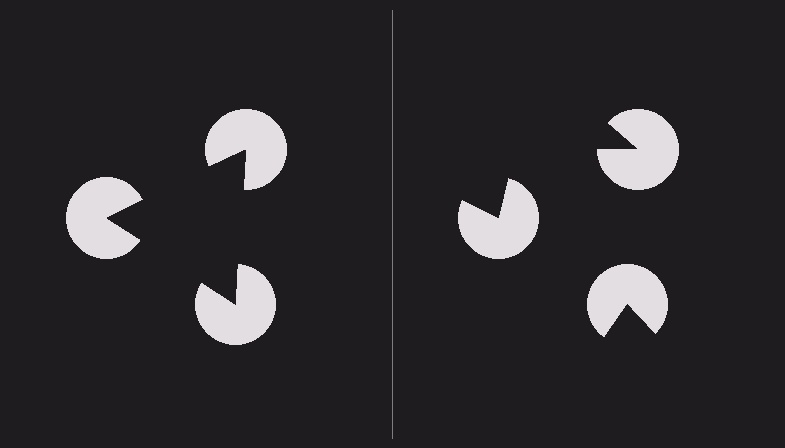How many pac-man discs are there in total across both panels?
6 — 3 on each side.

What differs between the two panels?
The pac-man discs are positioned identically on both sides; only the wedge orientations differ. On the left they align to a triangle; on the right they are misaligned.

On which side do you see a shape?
An illusory triangle appears on the left side. On the right side the wedge cuts are rotated, so no coherent shape forms.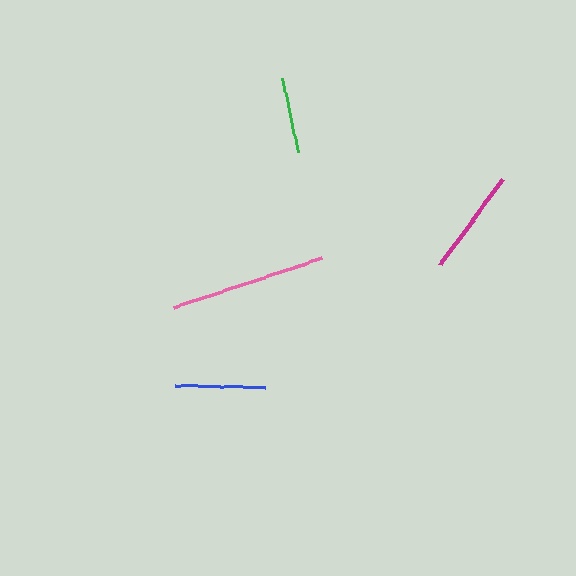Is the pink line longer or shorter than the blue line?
The pink line is longer than the blue line.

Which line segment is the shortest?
The green line is the shortest at approximately 75 pixels.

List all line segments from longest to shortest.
From longest to shortest: pink, magenta, blue, green.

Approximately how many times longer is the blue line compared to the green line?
The blue line is approximately 1.2 times the length of the green line.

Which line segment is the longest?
The pink line is the longest at approximately 156 pixels.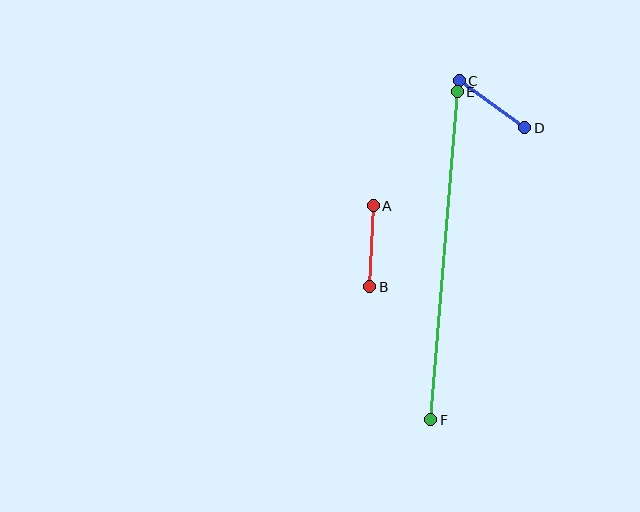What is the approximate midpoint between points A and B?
The midpoint is at approximately (371, 246) pixels.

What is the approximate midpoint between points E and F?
The midpoint is at approximately (444, 256) pixels.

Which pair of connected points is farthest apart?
Points E and F are farthest apart.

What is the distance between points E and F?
The distance is approximately 329 pixels.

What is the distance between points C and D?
The distance is approximately 81 pixels.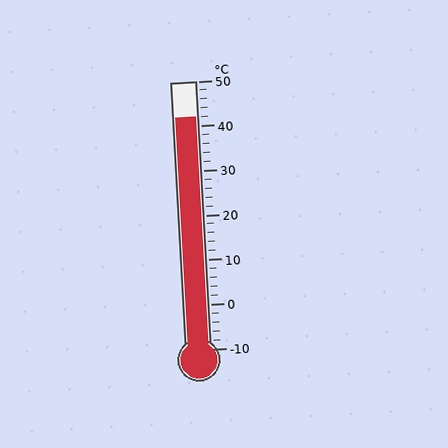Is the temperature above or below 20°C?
The temperature is above 20°C.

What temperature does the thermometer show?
The thermometer shows approximately 42°C.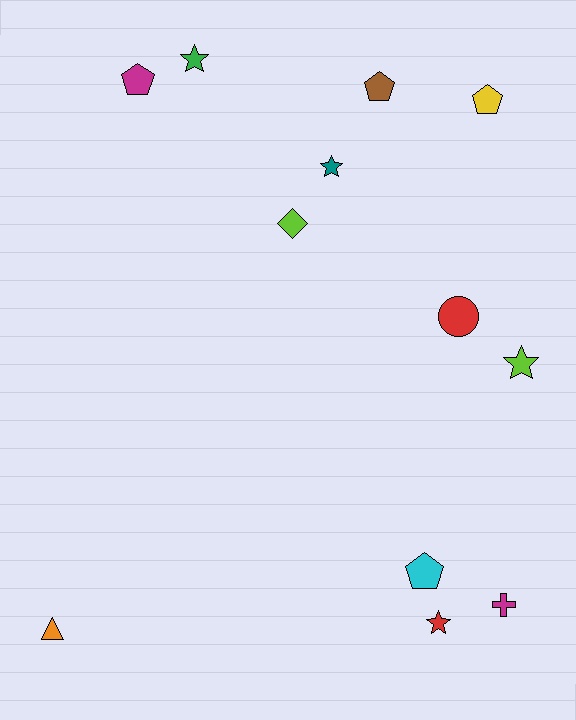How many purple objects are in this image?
There are no purple objects.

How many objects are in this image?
There are 12 objects.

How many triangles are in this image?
There is 1 triangle.